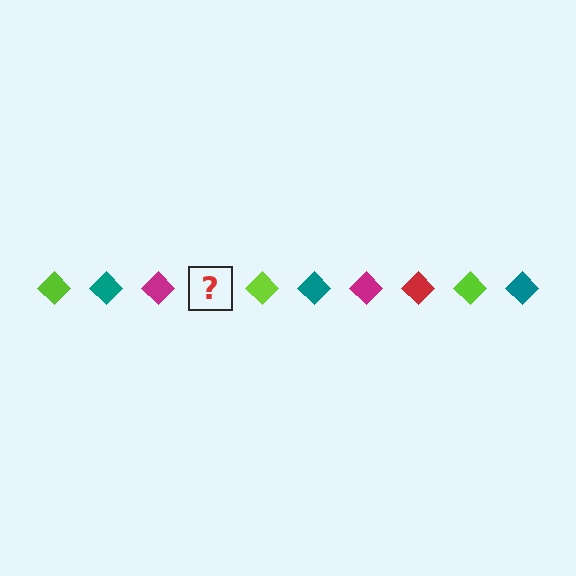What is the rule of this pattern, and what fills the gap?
The rule is that the pattern cycles through lime, teal, magenta, red diamonds. The gap should be filled with a red diamond.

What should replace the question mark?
The question mark should be replaced with a red diamond.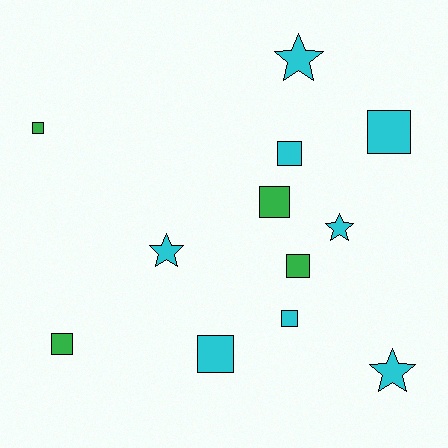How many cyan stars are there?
There are 4 cyan stars.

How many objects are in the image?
There are 12 objects.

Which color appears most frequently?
Cyan, with 8 objects.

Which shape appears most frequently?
Square, with 8 objects.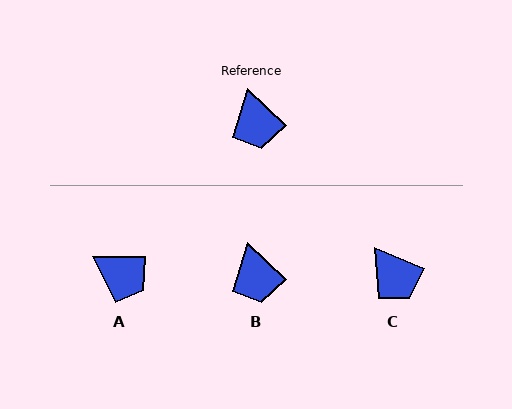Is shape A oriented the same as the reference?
No, it is off by about 43 degrees.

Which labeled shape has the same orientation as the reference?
B.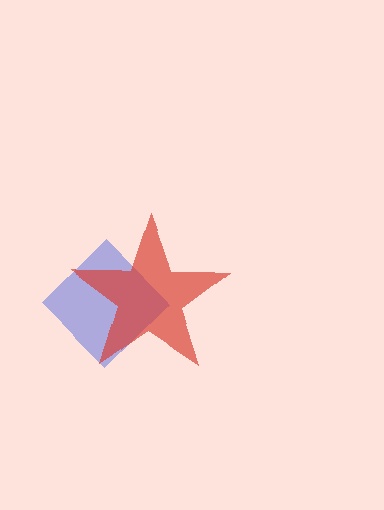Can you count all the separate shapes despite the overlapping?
Yes, there are 2 separate shapes.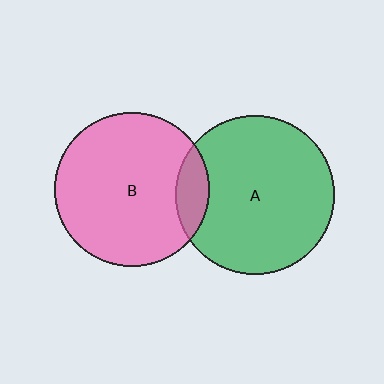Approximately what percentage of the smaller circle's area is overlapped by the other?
Approximately 10%.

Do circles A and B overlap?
Yes.